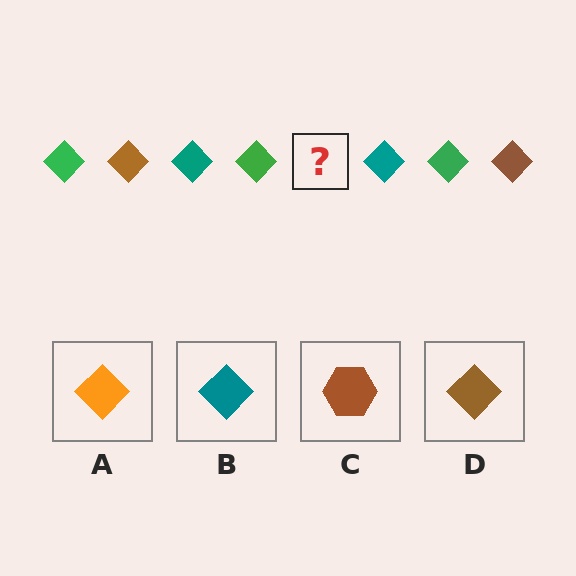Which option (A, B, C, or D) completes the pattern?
D.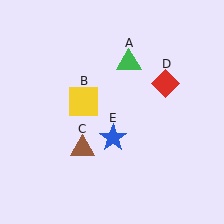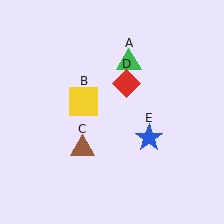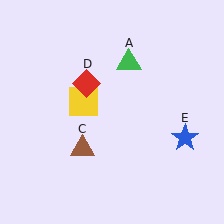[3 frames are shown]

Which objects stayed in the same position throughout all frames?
Green triangle (object A) and yellow square (object B) and brown triangle (object C) remained stationary.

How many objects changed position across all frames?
2 objects changed position: red diamond (object D), blue star (object E).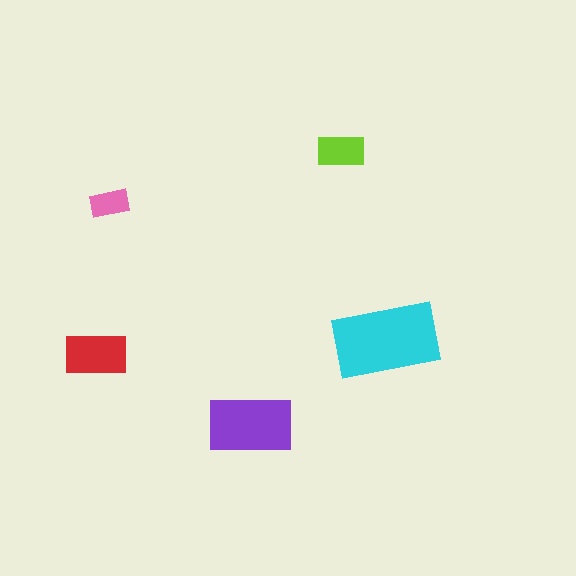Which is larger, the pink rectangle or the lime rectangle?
The lime one.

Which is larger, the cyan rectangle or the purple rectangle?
The cyan one.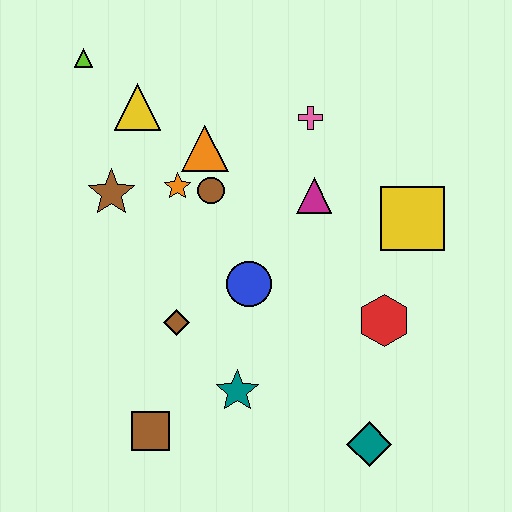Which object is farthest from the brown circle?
The teal diamond is farthest from the brown circle.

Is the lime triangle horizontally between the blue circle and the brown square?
No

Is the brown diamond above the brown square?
Yes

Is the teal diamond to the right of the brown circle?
Yes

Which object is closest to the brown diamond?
The blue circle is closest to the brown diamond.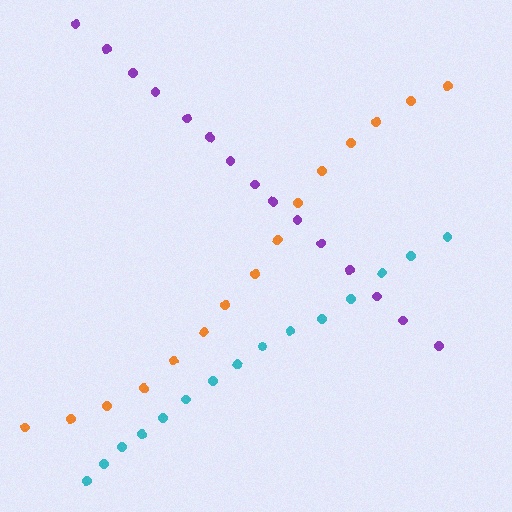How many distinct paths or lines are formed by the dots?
There are 3 distinct paths.